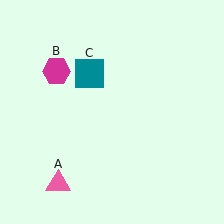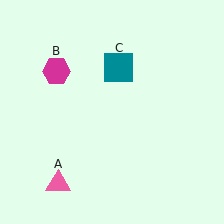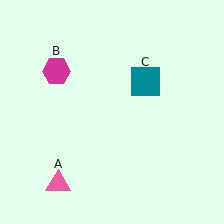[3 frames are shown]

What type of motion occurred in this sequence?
The teal square (object C) rotated clockwise around the center of the scene.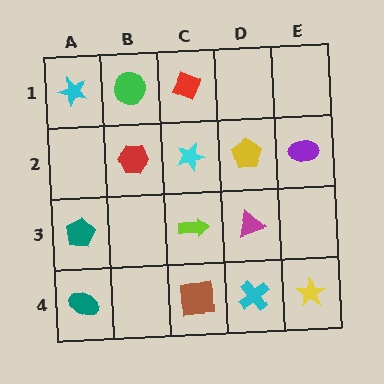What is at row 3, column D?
A magenta triangle.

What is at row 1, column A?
A cyan star.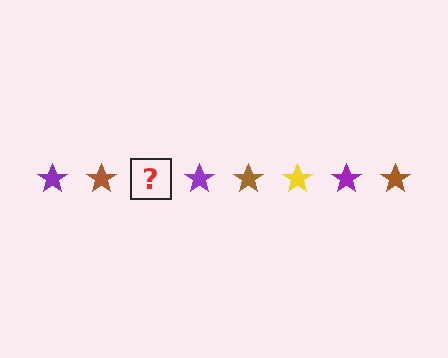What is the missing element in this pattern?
The missing element is a yellow star.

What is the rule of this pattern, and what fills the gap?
The rule is that the pattern cycles through purple, brown, yellow stars. The gap should be filled with a yellow star.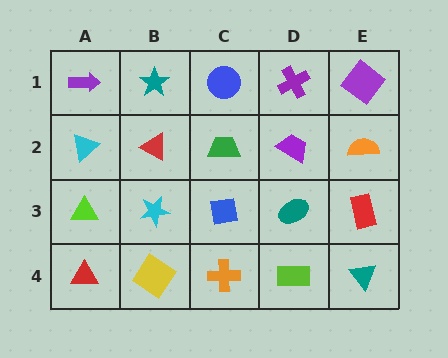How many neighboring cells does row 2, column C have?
4.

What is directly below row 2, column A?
A lime triangle.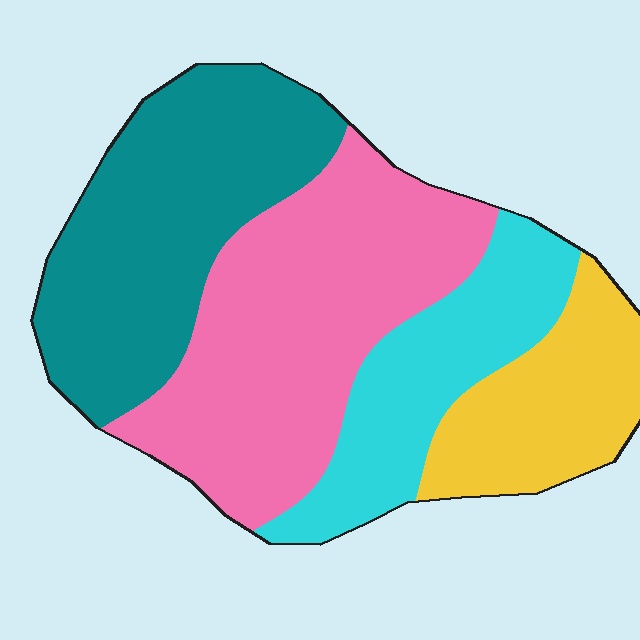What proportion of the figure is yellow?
Yellow covers roughly 15% of the figure.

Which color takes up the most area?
Pink, at roughly 35%.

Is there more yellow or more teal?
Teal.